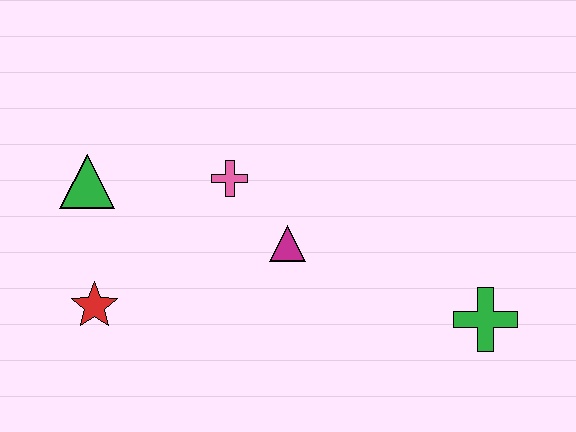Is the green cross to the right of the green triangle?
Yes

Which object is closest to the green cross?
The magenta triangle is closest to the green cross.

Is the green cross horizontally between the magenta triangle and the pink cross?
No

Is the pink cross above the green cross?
Yes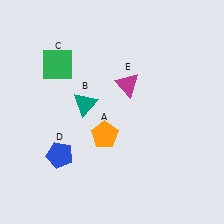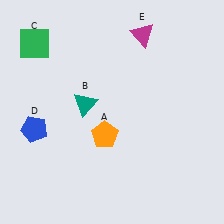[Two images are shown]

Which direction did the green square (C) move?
The green square (C) moved left.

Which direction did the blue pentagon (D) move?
The blue pentagon (D) moved left.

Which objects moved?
The objects that moved are: the green square (C), the blue pentagon (D), the magenta triangle (E).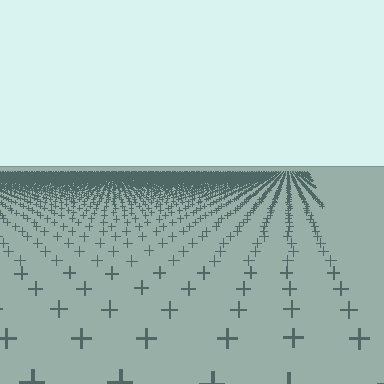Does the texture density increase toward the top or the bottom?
Density increases toward the top.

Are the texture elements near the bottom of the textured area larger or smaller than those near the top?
Larger. Near the bottom, elements are closer to the viewer and appear at a bigger on-screen size.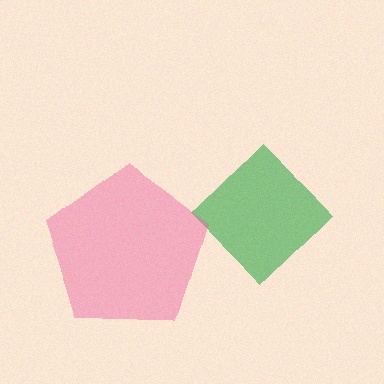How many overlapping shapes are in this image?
There are 2 overlapping shapes in the image.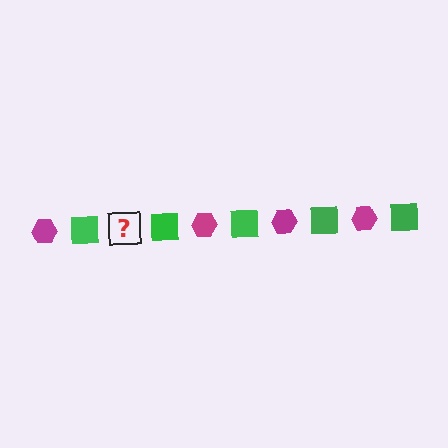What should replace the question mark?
The question mark should be replaced with a magenta hexagon.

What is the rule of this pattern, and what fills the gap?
The rule is that the pattern alternates between magenta hexagon and green square. The gap should be filled with a magenta hexagon.